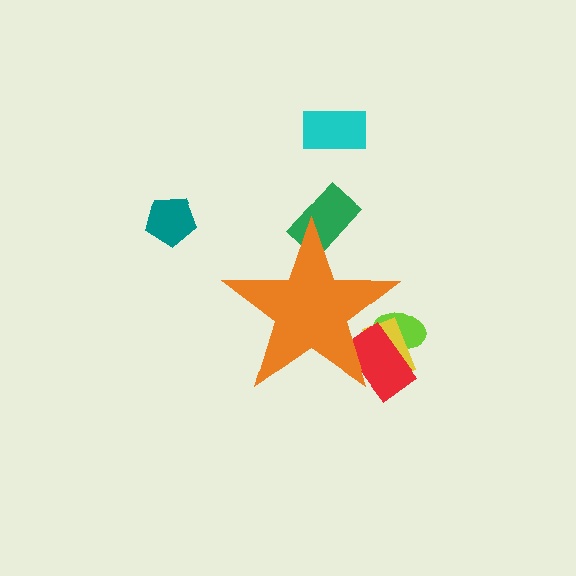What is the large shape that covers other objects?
An orange star.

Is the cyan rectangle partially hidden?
No, the cyan rectangle is fully visible.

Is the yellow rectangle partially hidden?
Yes, the yellow rectangle is partially hidden behind the orange star.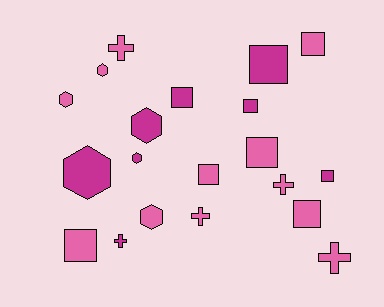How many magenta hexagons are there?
There are 3 magenta hexagons.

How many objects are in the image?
There are 20 objects.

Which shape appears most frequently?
Square, with 9 objects.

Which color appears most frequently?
Pink, with 12 objects.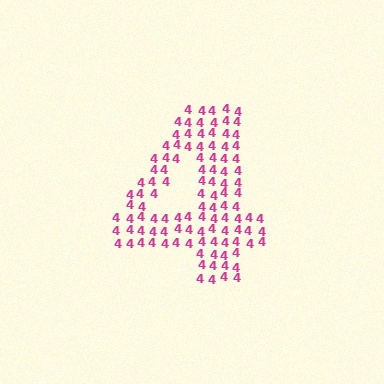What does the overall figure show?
The overall figure shows the digit 4.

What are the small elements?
The small elements are digit 4's.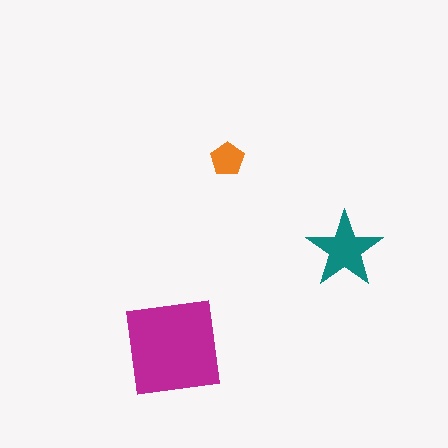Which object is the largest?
The magenta square.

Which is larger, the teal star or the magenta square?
The magenta square.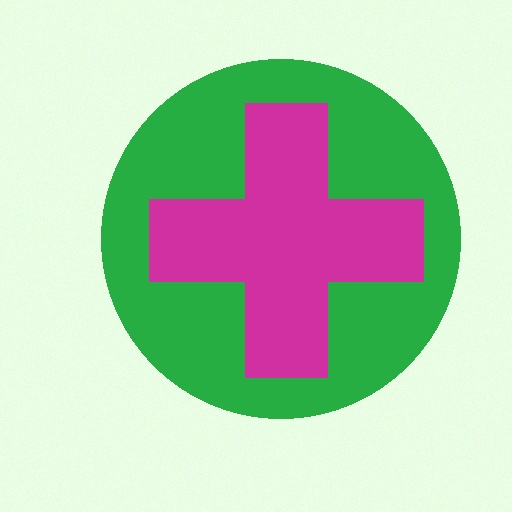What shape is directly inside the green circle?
The magenta cross.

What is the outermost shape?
The green circle.